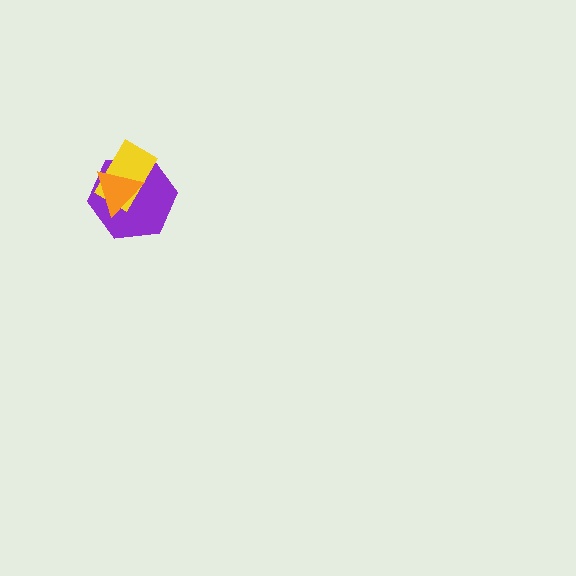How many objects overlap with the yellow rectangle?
2 objects overlap with the yellow rectangle.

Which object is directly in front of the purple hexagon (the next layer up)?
The yellow rectangle is directly in front of the purple hexagon.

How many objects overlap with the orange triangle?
2 objects overlap with the orange triangle.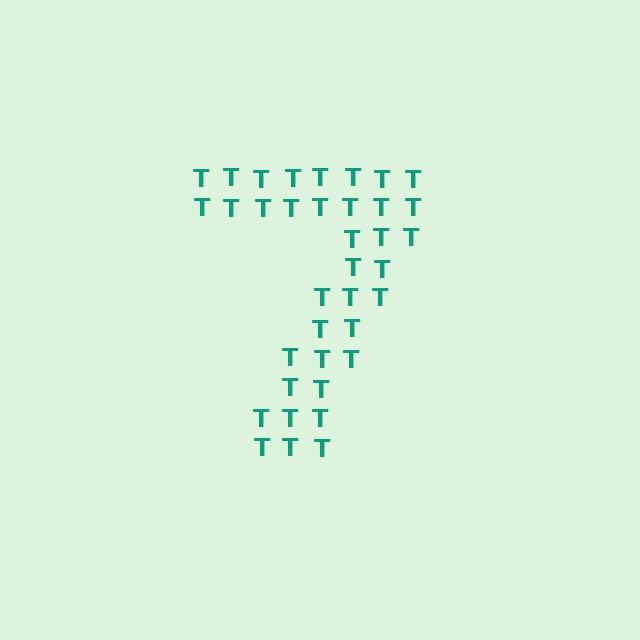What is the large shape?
The large shape is the digit 7.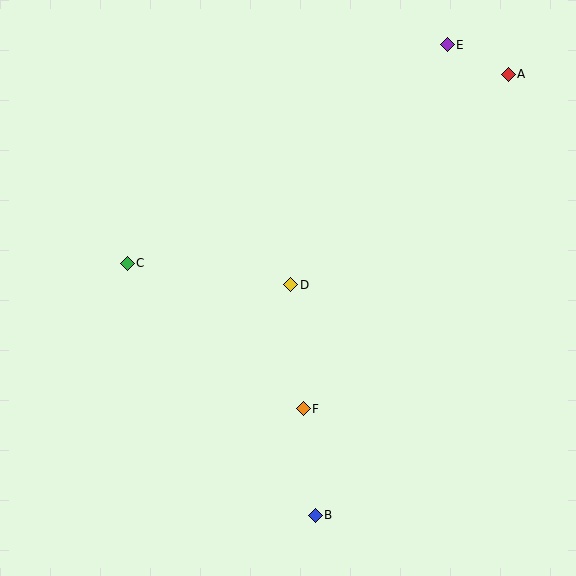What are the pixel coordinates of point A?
Point A is at (508, 74).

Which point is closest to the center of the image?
Point D at (291, 285) is closest to the center.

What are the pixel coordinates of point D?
Point D is at (291, 285).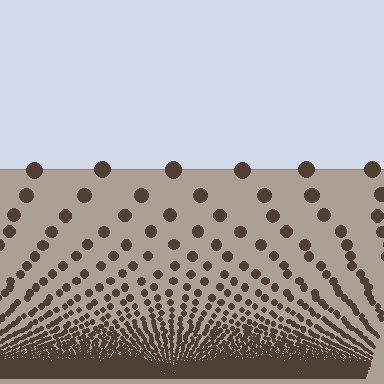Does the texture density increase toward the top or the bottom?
Density increases toward the bottom.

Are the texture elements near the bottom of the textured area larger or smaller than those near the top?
Smaller. The gradient is inverted — elements near the bottom are smaller and denser.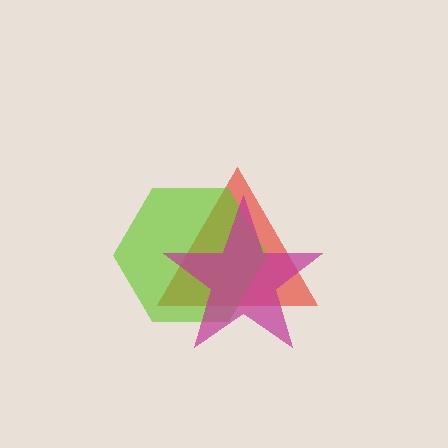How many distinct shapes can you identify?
There are 3 distinct shapes: a red triangle, a lime hexagon, a magenta star.